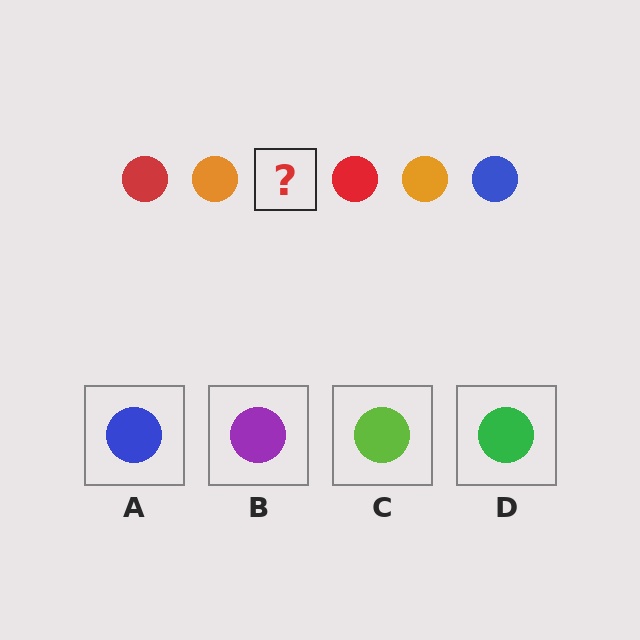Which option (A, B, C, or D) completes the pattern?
A.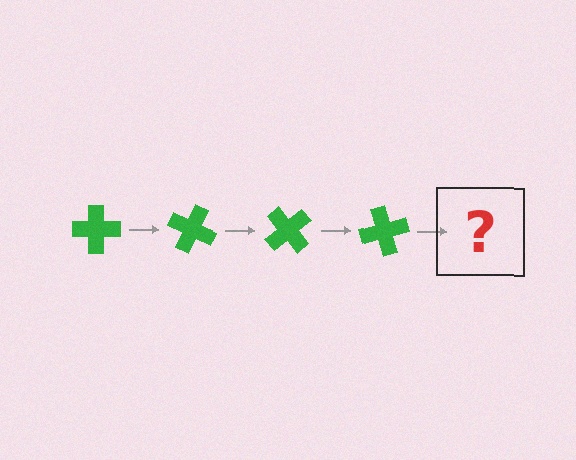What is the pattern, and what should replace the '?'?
The pattern is that the cross rotates 25 degrees each step. The '?' should be a green cross rotated 100 degrees.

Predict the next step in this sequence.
The next step is a green cross rotated 100 degrees.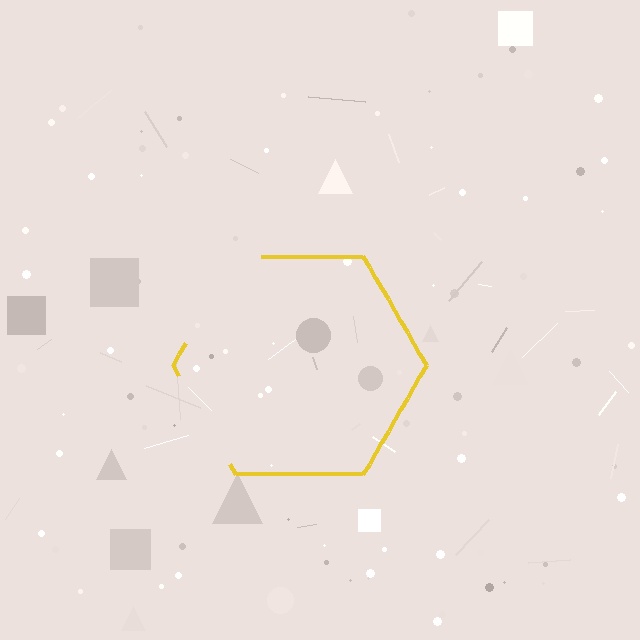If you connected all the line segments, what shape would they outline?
They would outline a hexagon.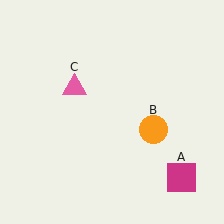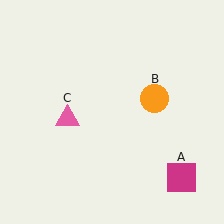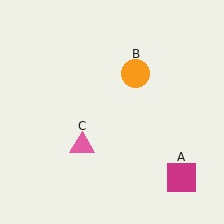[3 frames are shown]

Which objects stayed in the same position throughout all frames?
Magenta square (object A) remained stationary.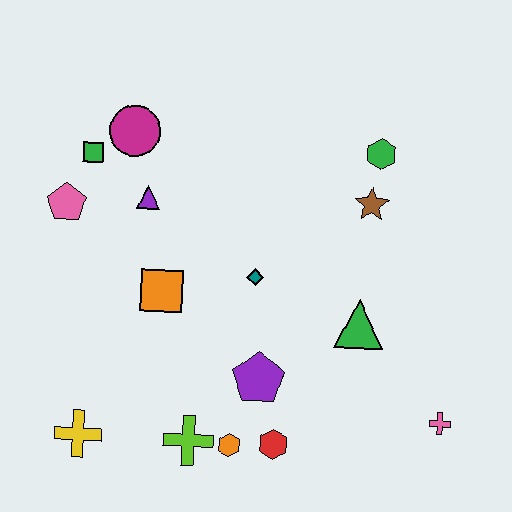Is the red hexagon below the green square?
Yes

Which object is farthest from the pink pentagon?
The pink cross is farthest from the pink pentagon.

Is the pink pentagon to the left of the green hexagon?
Yes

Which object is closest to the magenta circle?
The green square is closest to the magenta circle.